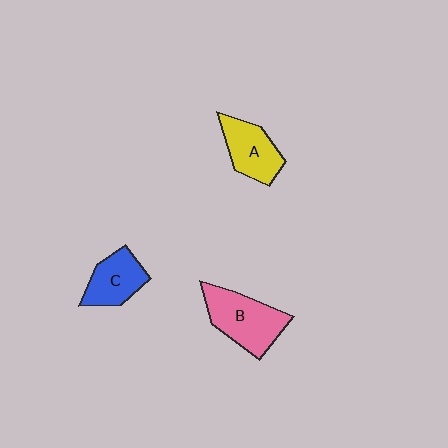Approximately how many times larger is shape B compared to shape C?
Approximately 1.4 times.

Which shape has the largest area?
Shape B (pink).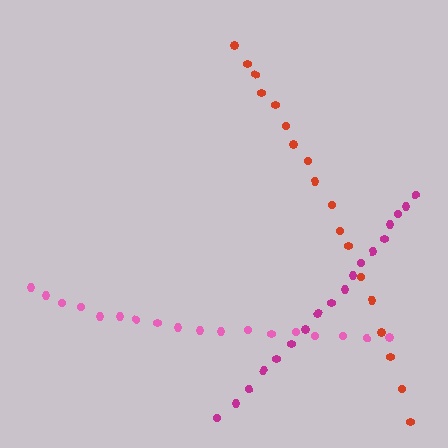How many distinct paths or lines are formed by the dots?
There are 3 distinct paths.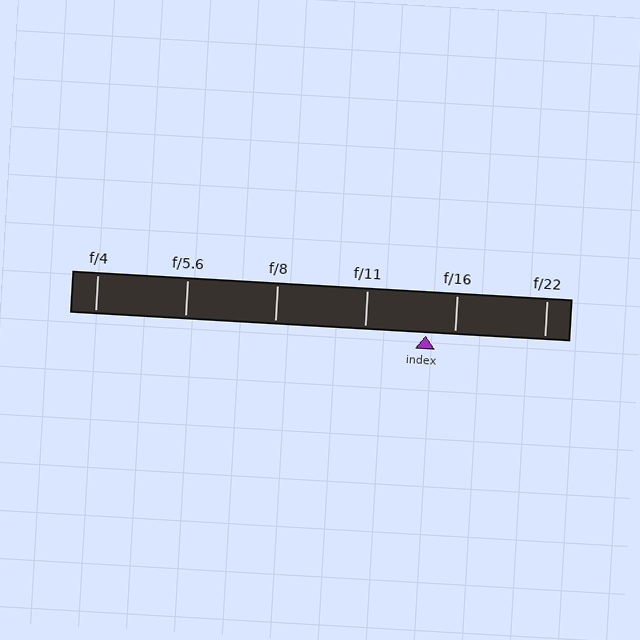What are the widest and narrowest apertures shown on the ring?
The widest aperture shown is f/4 and the narrowest is f/22.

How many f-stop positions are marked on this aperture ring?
There are 6 f-stop positions marked.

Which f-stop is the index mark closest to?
The index mark is closest to f/16.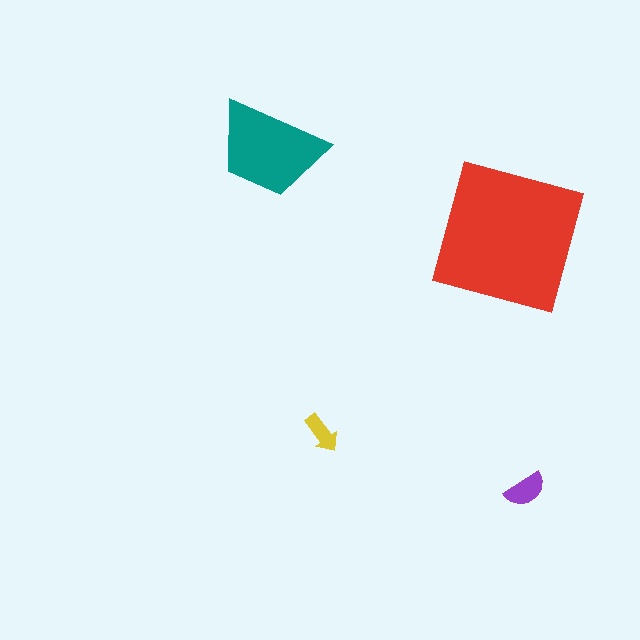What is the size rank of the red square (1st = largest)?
1st.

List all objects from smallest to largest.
The yellow arrow, the purple semicircle, the teal trapezoid, the red square.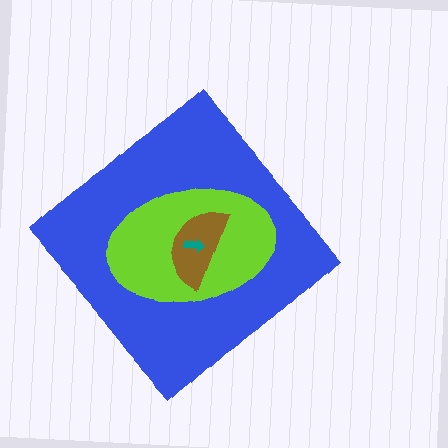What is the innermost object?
The teal arrow.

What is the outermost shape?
The blue diamond.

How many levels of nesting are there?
4.